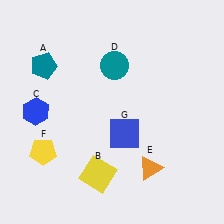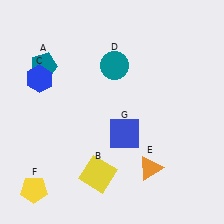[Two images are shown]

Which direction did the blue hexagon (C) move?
The blue hexagon (C) moved up.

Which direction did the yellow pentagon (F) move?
The yellow pentagon (F) moved down.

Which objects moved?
The objects that moved are: the blue hexagon (C), the yellow pentagon (F).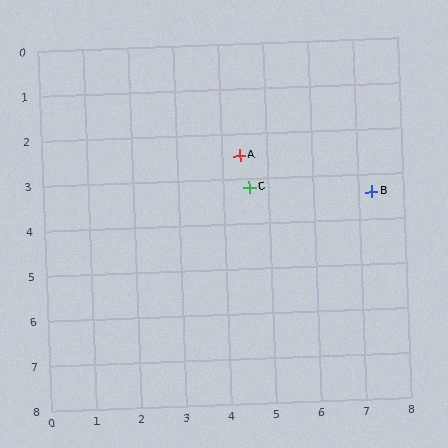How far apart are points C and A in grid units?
Points C and A are about 0.7 grid units apart.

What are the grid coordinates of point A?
Point A is at approximately (4.4, 2.5).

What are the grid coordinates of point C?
Point C is at approximately (4.6, 3.2).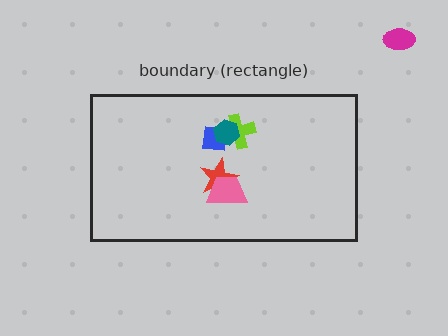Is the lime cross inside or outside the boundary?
Inside.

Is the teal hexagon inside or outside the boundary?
Inside.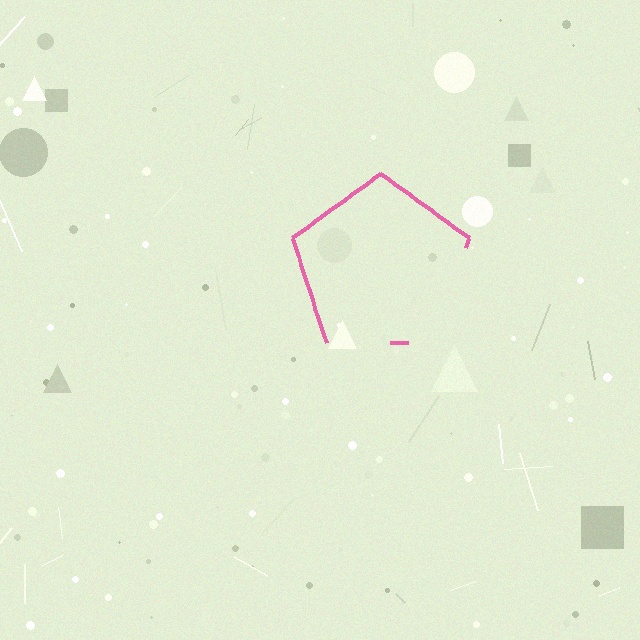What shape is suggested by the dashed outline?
The dashed outline suggests a pentagon.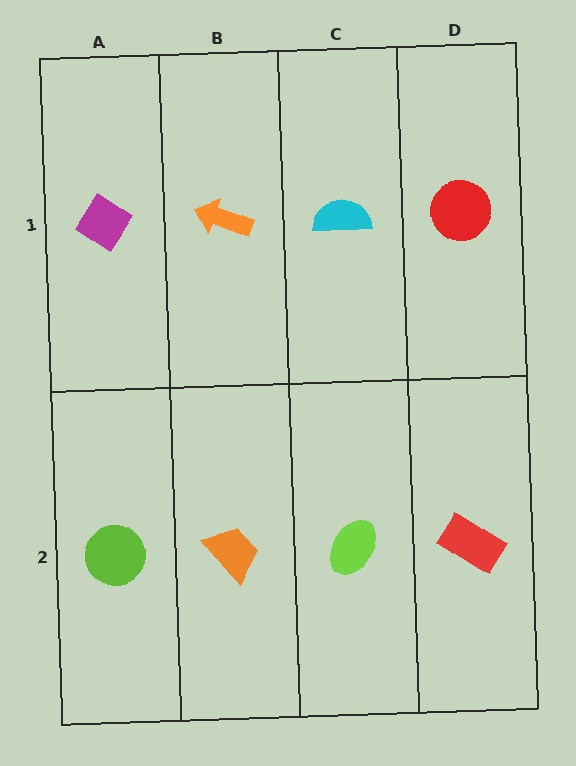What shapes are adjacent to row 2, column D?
A red circle (row 1, column D), a lime ellipse (row 2, column C).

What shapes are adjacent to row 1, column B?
An orange trapezoid (row 2, column B), a magenta diamond (row 1, column A), a cyan semicircle (row 1, column C).